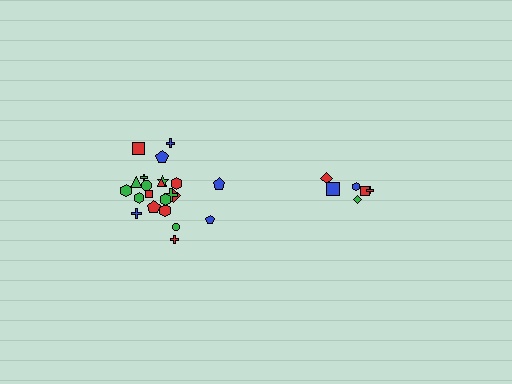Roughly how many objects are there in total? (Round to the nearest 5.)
Roughly 30 objects in total.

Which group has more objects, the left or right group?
The left group.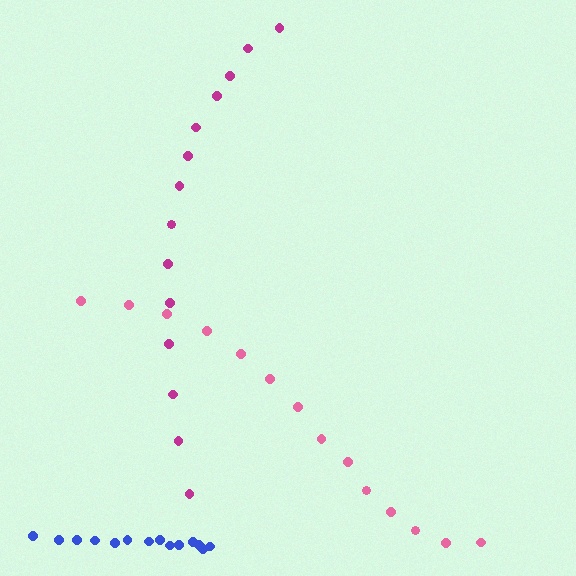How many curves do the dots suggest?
There are 3 distinct paths.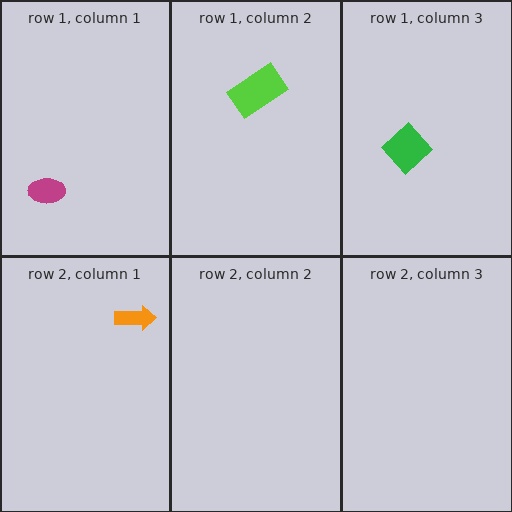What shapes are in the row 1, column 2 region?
The lime rectangle.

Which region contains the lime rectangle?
The row 1, column 2 region.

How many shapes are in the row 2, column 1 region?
1.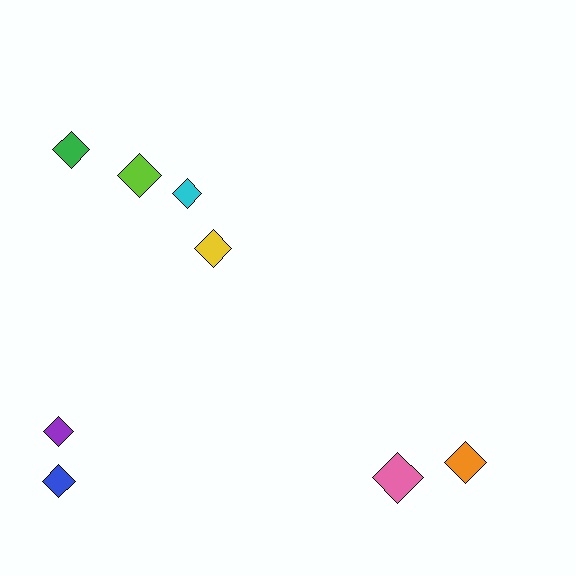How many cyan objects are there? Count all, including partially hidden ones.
There is 1 cyan object.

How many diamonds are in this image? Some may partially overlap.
There are 8 diamonds.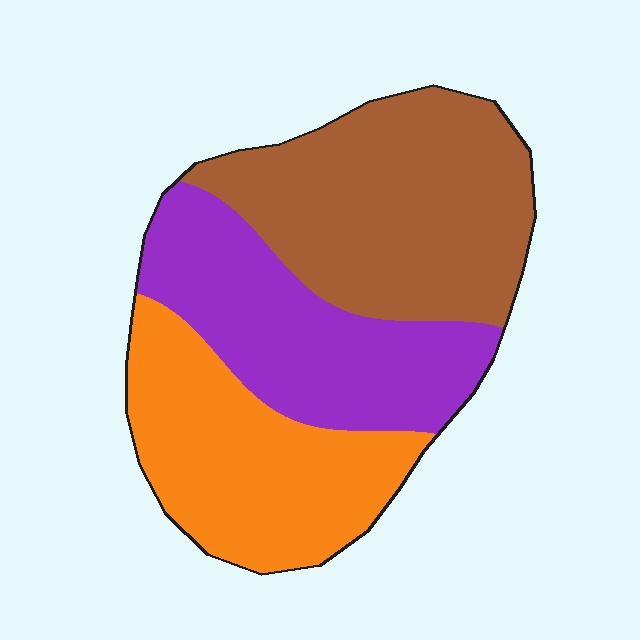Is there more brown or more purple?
Brown.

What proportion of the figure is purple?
Purple covers roughly 30% of the figure.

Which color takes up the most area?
Brown, at roughly 40%.